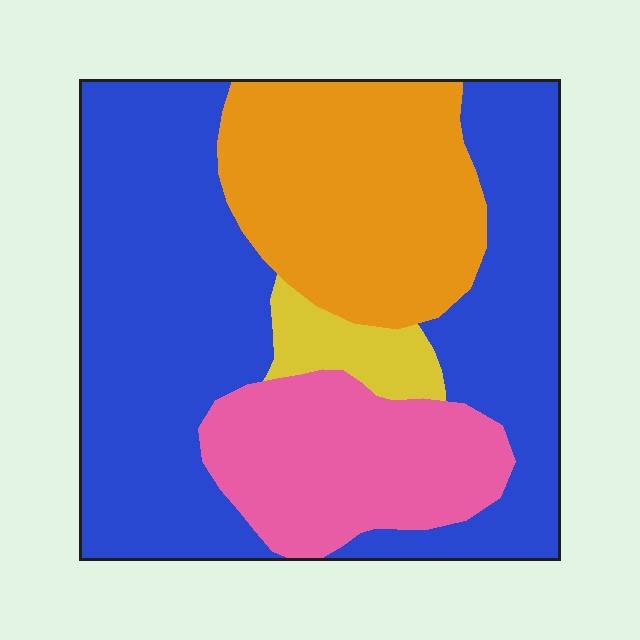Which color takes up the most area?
Blue, at roughly 55%.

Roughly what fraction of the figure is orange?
Orange takes up about one quarter (1/4) of the figure.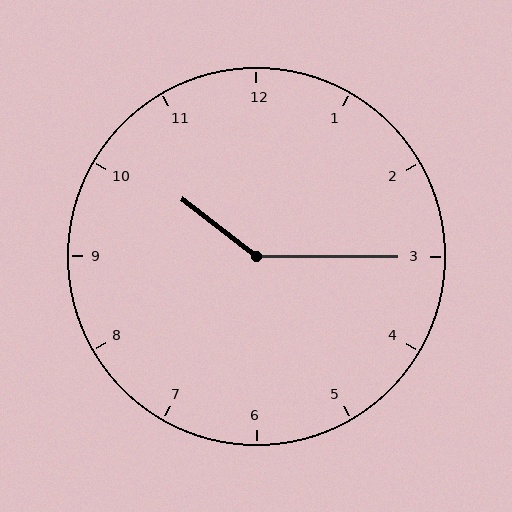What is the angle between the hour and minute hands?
Approximately 142 degrees.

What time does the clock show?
10:15.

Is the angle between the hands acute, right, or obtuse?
It is obtuse.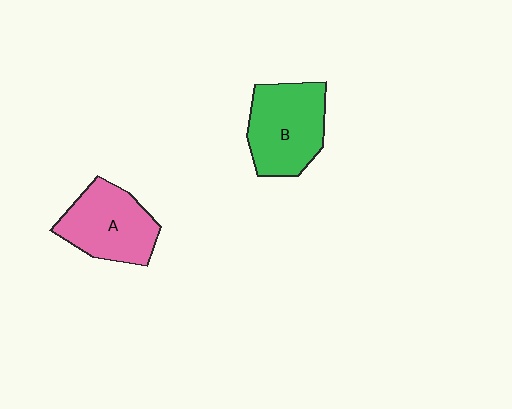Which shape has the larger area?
Shape B (green).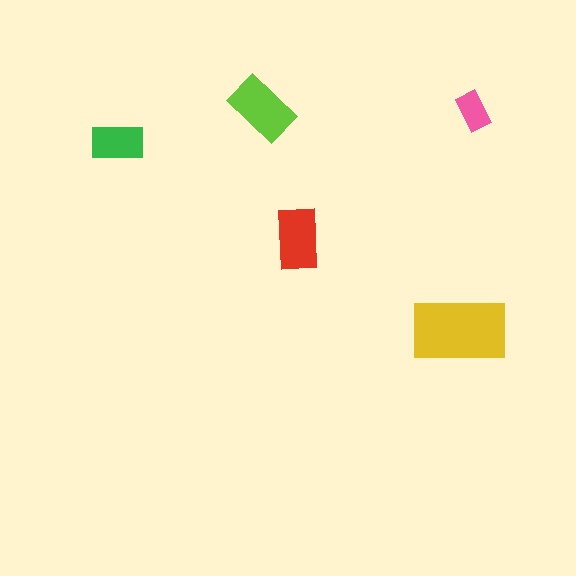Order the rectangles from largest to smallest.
the yellow one, the lime one, the red one, the green one, the pink one.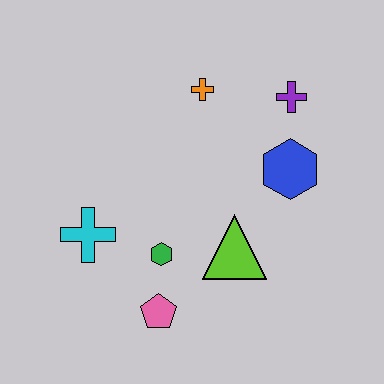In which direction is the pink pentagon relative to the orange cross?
The pink pentagon is below the orange cross.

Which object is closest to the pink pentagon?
The green hexagon is closest to the pink pentagon.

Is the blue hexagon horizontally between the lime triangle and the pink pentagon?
No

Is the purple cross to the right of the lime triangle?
Yes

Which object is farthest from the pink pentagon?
The purple cross is farthest from the pink pentagon.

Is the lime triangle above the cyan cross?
No